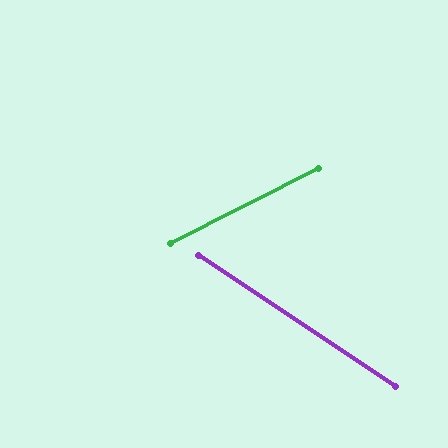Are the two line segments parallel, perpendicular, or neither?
Neither parallel nor perpendicular — they differ by about 60°.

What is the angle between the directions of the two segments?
Approximately 60 degrees.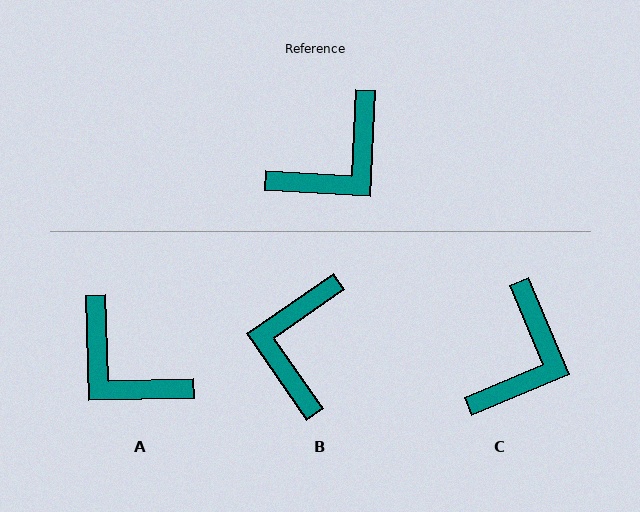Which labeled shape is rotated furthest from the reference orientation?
B, about 142 degrees away.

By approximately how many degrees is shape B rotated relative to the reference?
Approximately 142 degrees clockwise.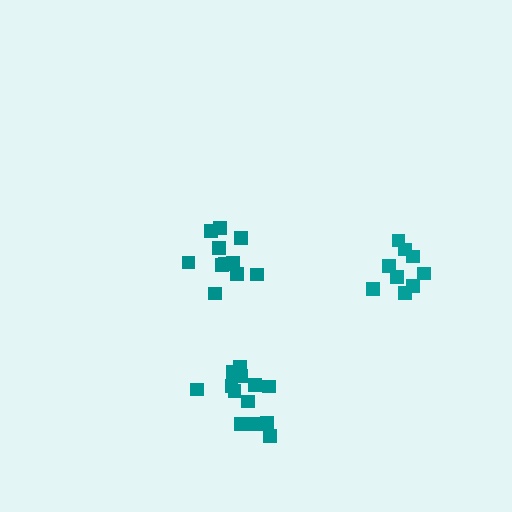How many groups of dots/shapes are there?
There are 3 groups.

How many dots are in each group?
Group 1: 11 dots, Group 2: 14 dots, Group 3: 9 dots (34 total).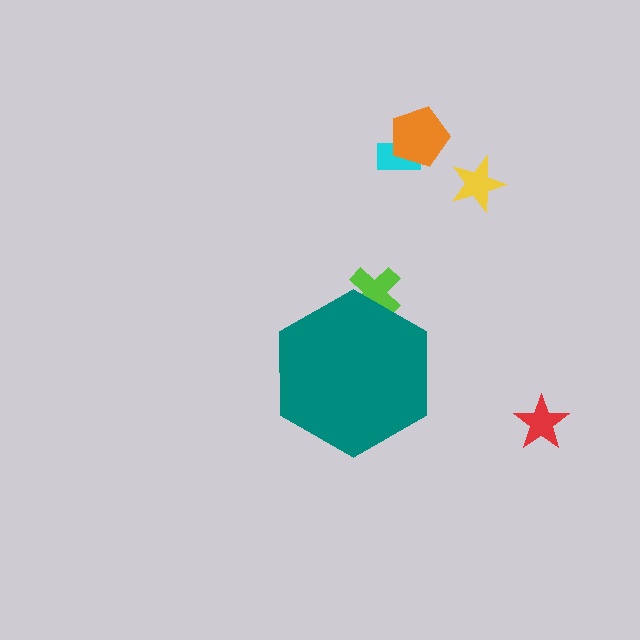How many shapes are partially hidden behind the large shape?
1 shape is partially hidden.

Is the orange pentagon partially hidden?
No, the orange pentagon is fully visible.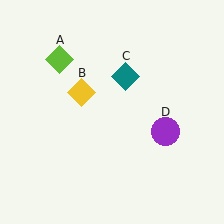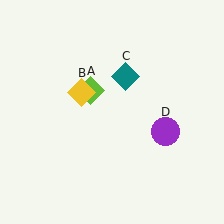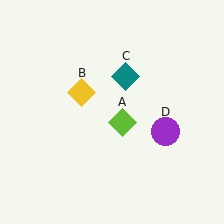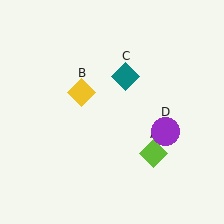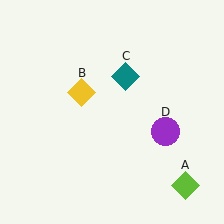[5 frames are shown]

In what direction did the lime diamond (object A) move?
The lime diamond (object A) moved down and to the right.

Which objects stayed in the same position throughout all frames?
Yellow diamond (object B) and teal diamond (object C) and purple circle (object D) remained stationary.